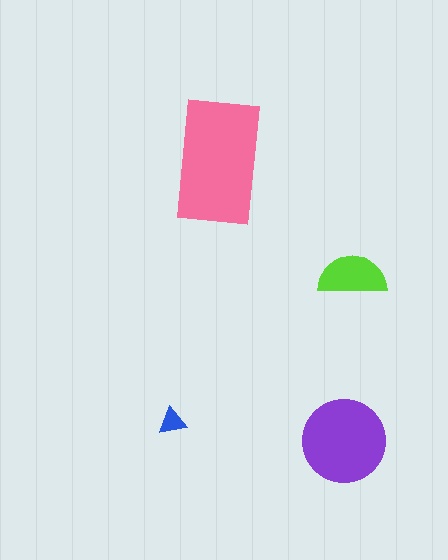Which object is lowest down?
The purple circle is bottommost.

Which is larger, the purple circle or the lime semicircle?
The purple circle.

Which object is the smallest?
The blue triangle.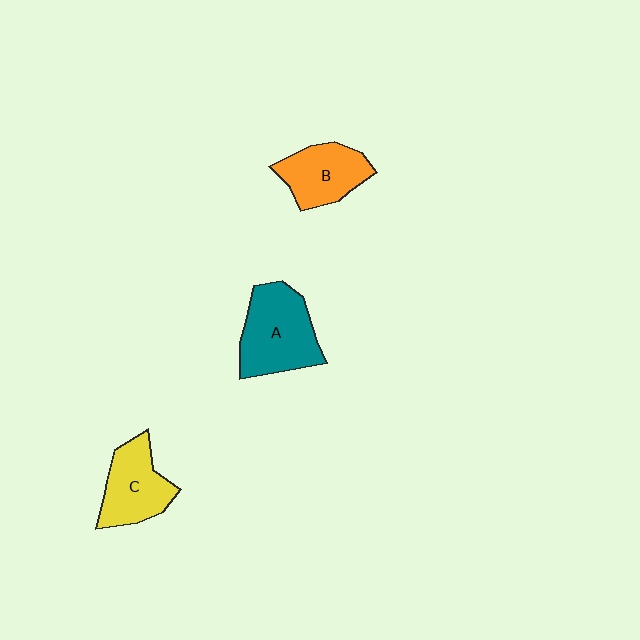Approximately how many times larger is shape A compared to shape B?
Approximately 1.3 times.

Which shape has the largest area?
Shape A (teal).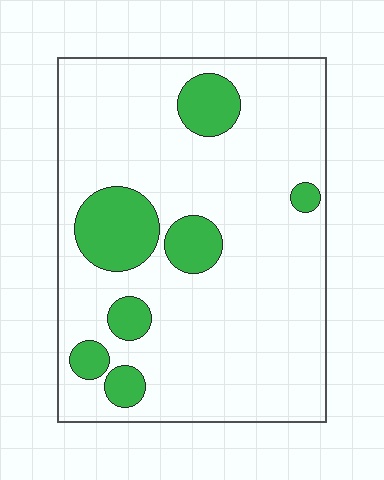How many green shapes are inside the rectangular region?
7.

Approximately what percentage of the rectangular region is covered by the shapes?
Approximately 15%.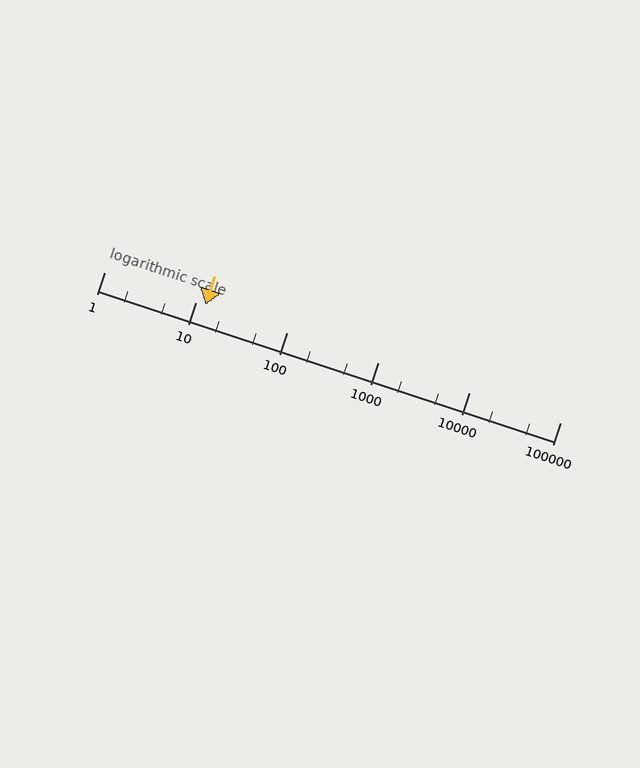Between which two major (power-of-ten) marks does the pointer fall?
The pointer is between 10 and 100.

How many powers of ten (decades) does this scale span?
The scale spans 5 decades, from 1 to 100000.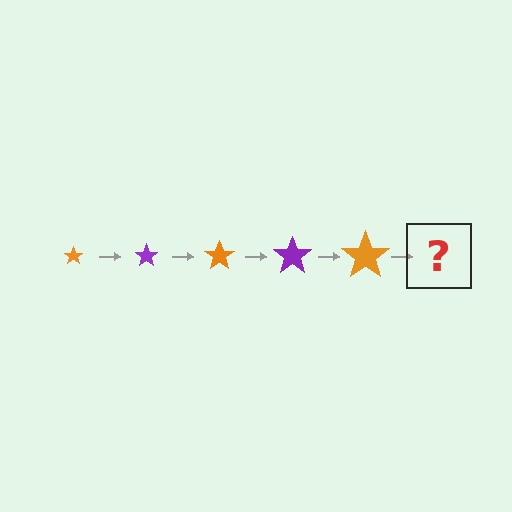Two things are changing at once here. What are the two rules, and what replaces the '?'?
The two rules are that the star grows larger each step and the color cycles through orange and purple. The '?' should be a purple star, larger than the previous one.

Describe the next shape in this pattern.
It should be a purple star, larger than the previous one.